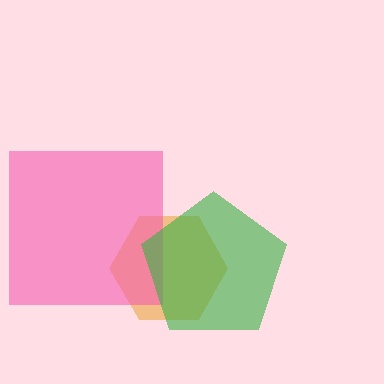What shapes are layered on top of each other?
The layered shapes are: an orange hexagon, a pink square, a green pentagon.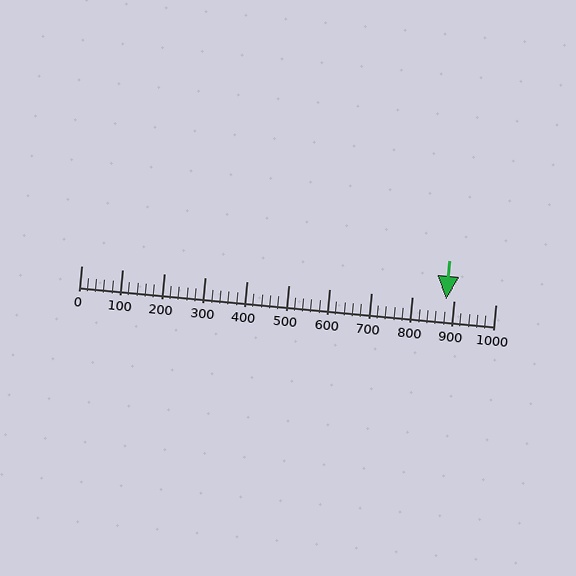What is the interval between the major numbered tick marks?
The major tick marks are spaced 100 units apart.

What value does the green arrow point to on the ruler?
The green arrow points to approximately 880.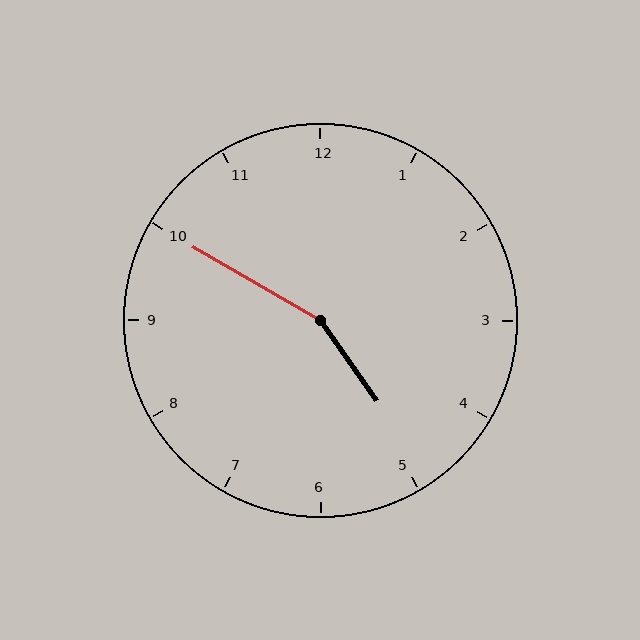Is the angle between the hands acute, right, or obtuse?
It is obtuse.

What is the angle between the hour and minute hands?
Approximately 155 degrees.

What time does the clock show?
4:50.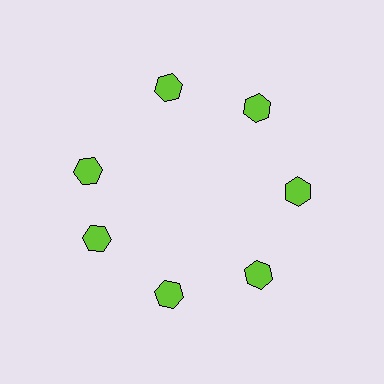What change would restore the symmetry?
The symmetry would be restored by rotating it back into even spacing with its neighbors so that all 7 hexagons sit at equal angles and equal distance from the center.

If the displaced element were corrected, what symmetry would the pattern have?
It would have 7-fold rotational symmetry — the pattern would map onto itself every 51 degrees.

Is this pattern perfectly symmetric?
No. The 7 lime hexagons are arranged in a ring, but one element near the 10 o'clock position is rotated out of alignment along the ring, breaking the 7-fold rotational symmetry.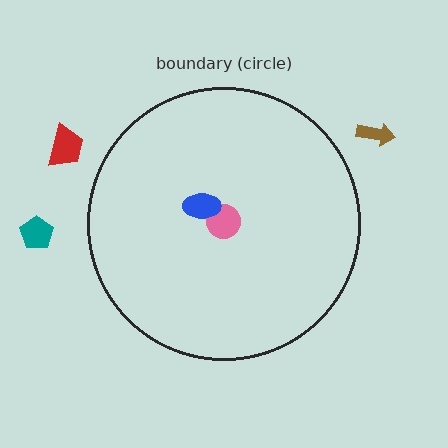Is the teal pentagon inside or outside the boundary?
Outside.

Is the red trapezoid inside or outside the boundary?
Outside.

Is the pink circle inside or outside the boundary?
Inside.